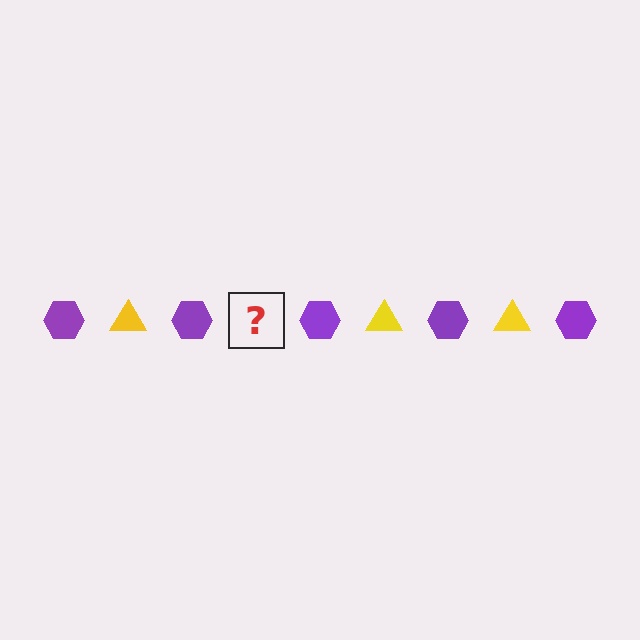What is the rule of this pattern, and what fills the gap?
The rule is that the pattern alternates between purple hexagon and yellow triangle. The gap should be filled with a yellow triangle.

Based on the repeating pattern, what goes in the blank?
The blank should be a yellow triangle.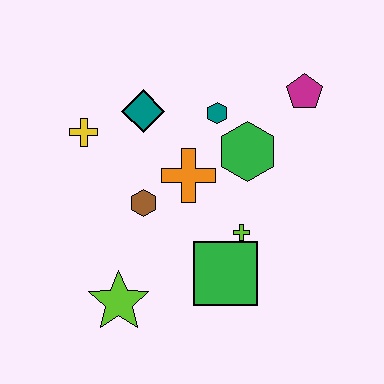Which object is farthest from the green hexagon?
The lime star is farthest from the green hexagon.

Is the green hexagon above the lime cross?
Yes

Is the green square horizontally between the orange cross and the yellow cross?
No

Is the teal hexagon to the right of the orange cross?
Yes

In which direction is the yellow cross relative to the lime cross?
The yellow cross is to the left of the lime cross.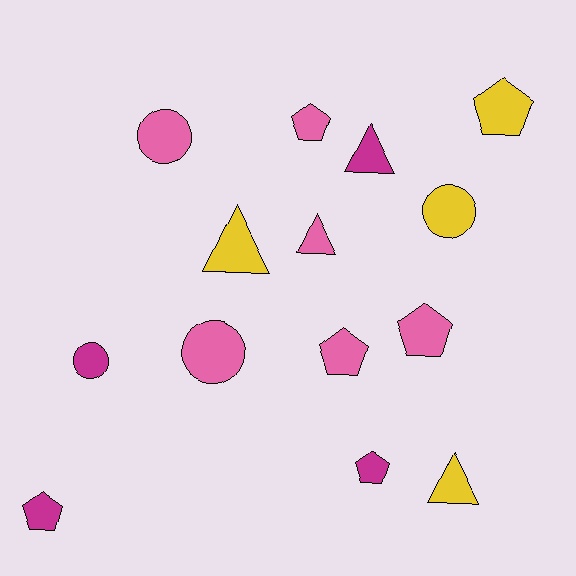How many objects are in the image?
There are 14 objects.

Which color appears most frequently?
Pink, with 6 objects.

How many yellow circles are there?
There is 1 yellow circle.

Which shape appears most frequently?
Pentagon, with 6 objects.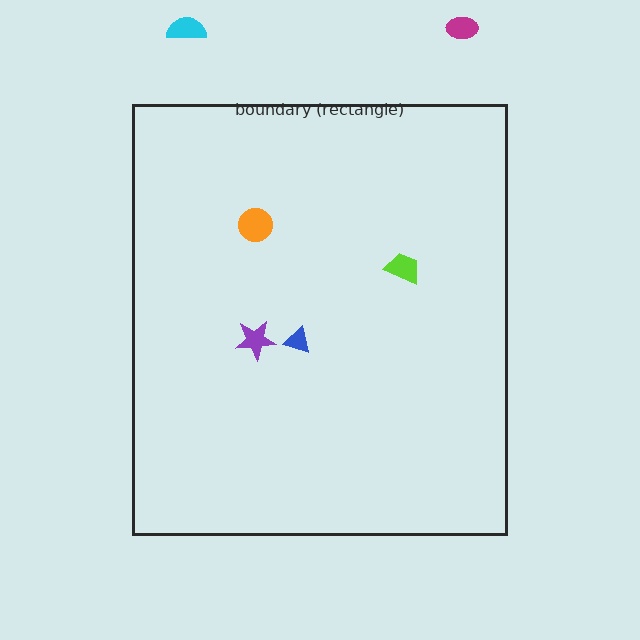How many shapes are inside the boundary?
4 inside, 2 outside.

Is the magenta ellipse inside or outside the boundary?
Outside.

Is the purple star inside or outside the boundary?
Inside.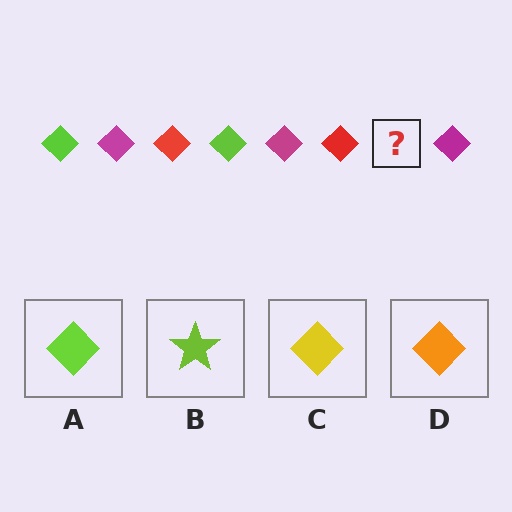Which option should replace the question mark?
Option A.